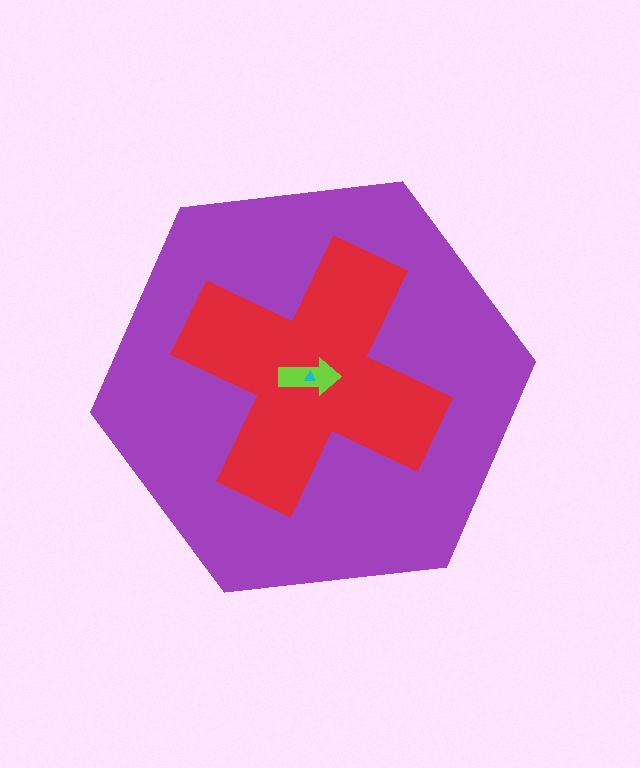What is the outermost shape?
The purple hexagon.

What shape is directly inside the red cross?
The lime arrow.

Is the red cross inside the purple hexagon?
Yes.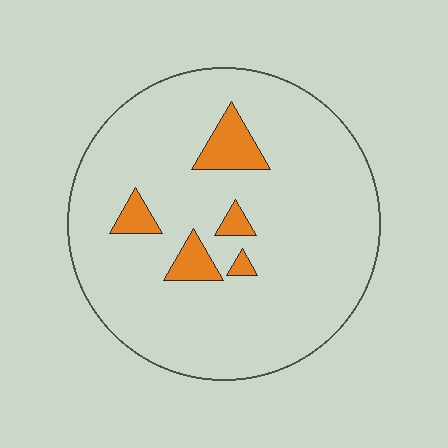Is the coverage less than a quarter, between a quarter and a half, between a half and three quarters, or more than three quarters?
Less than a quarter.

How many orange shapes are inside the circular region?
5.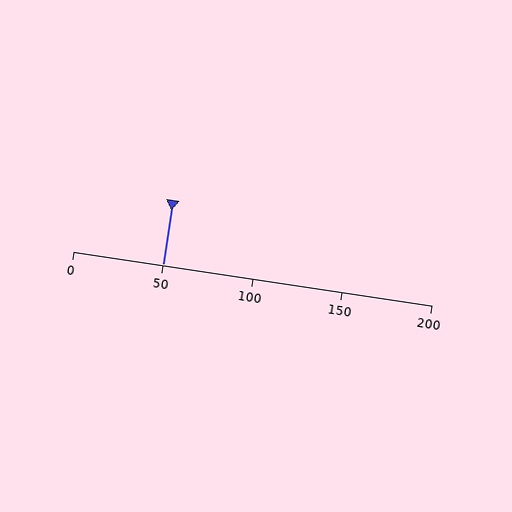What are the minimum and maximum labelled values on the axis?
The axis runs from 0 to 200.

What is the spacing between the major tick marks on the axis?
The major ticks are spaced 50 apart.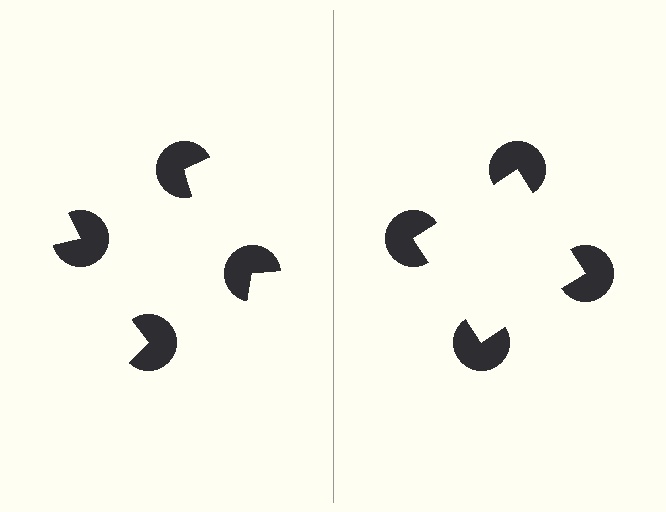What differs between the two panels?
The pac-man discs are positioned identically on both sides; only the wedge orientations differ. On the right they align to a square; on the left they are misaligned.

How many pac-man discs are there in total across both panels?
8 — 4 on each side.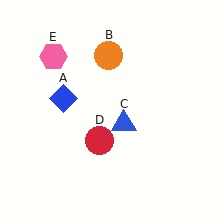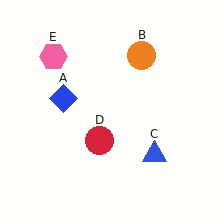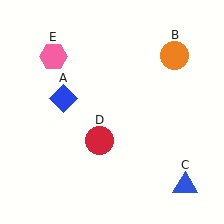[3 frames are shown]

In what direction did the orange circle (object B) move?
The orange circle (object B) moved right.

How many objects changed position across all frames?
2 objects changed position: orange circle (object B), blue triangle (object C).